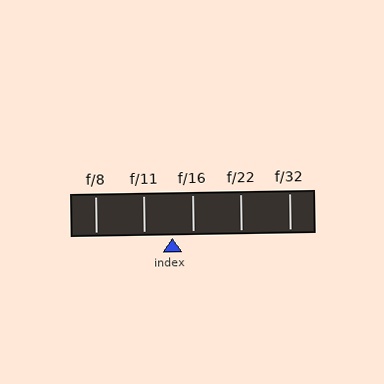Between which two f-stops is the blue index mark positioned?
The index mark is between f/11 and f/16.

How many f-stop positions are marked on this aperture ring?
There are 5 f-stop positions marked.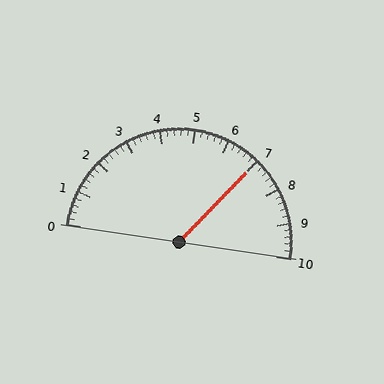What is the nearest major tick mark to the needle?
The nearest major tick mark is 7.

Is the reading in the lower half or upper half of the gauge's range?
The reading is in the upper half of the range (0 to 10).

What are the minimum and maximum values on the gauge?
The gauge ranges from 0 to 10.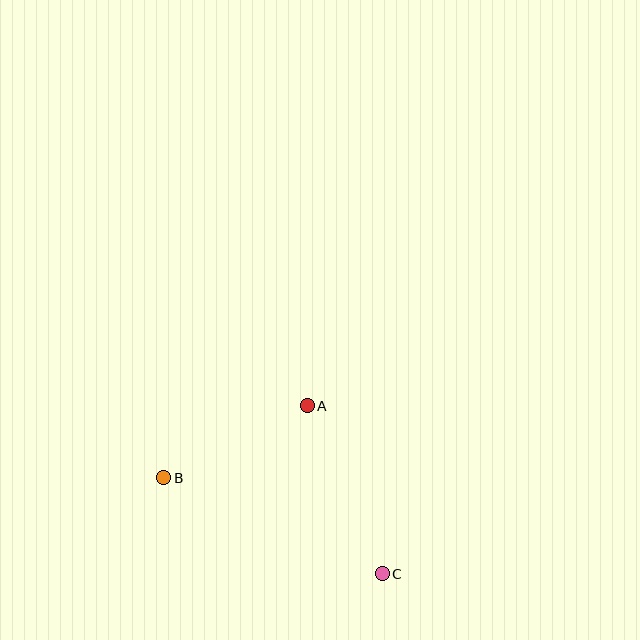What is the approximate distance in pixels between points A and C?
The distance between A and C is approximately 184 pixels.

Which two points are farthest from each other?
Points B and C are farthest from each other.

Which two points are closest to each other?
Points A and B are closest to each other.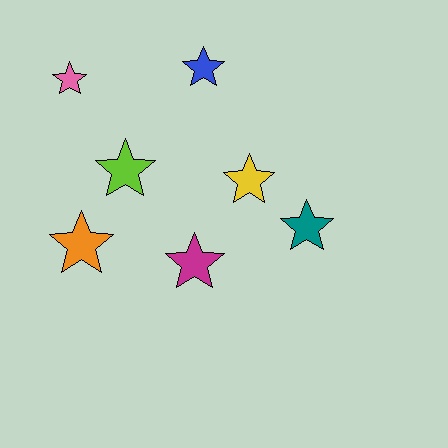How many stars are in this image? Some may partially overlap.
There are 7 stars.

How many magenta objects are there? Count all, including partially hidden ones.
There is 1 magenta object.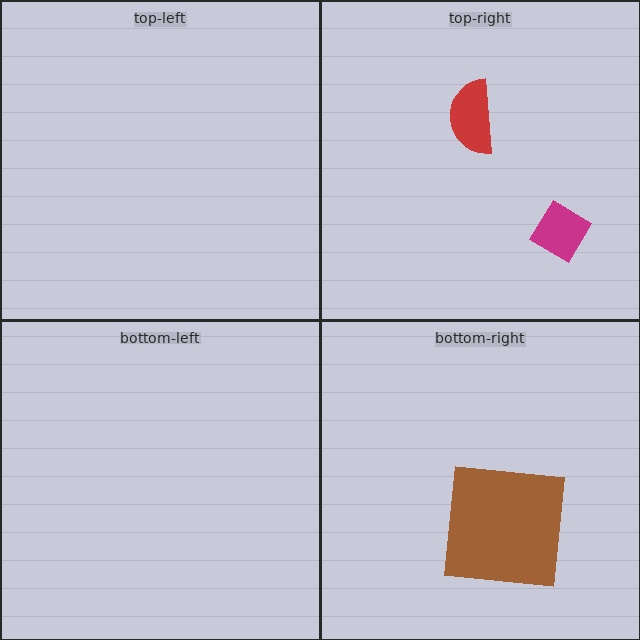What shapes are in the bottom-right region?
The brown square.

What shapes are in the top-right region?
The magenta diamond, the red semicircle.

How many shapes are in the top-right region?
2.